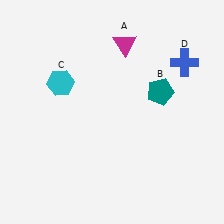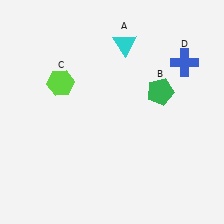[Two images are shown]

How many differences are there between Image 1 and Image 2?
There are 3 differences between the two images.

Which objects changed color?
A changed from magenta to cyan. B changed from teal to green. C changed from cyan to lime.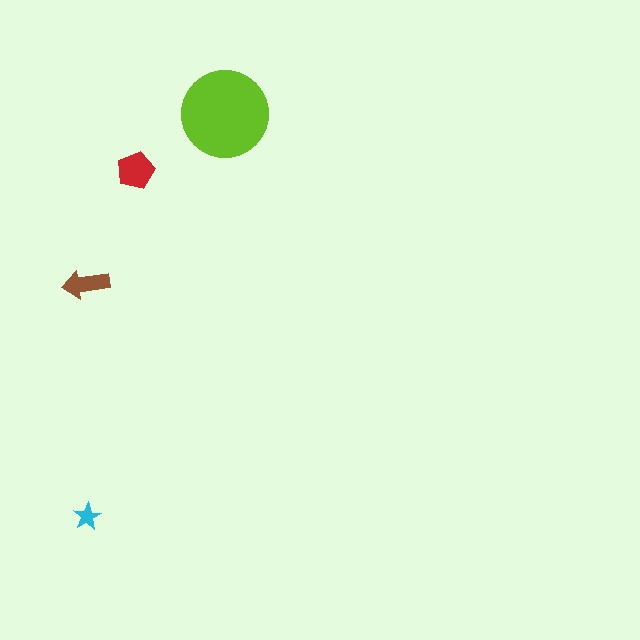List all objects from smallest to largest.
The cyan star, the brown arrow, the red pentagon, the lime circle.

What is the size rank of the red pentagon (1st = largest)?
2nd.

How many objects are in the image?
There are 4 objects in the image.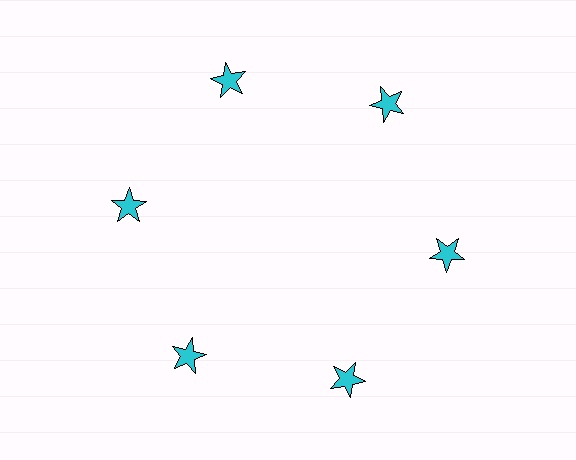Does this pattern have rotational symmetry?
Yes, this pattern has 6-fold rotational symmetry. It looks the same after rotating 60 degrees around the center.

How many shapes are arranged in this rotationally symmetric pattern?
There are 6 shapes, arranged in 6 groups of 1.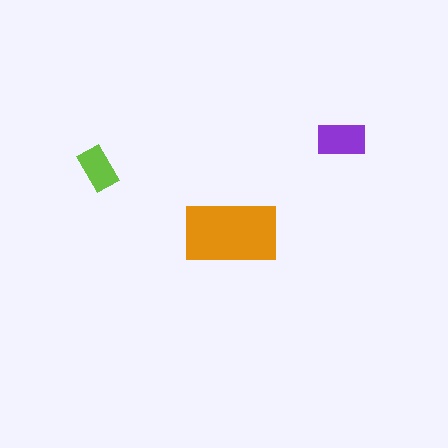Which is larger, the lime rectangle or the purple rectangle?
The purple one.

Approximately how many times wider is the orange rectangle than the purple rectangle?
About 2 times wider.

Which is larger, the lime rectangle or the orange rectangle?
The orange one.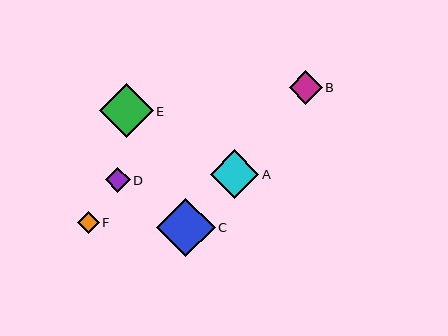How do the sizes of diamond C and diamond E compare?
Diamond C and diamond E are approximately the same size.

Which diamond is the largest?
Diamond C is the largest with a size of approximately 58 pixels.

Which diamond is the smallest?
Diamond F is the smallest with a size of approximately 21 pixels.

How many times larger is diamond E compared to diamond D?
Diamond E is approximately 2.2 times the size of diamond D.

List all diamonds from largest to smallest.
From largest to smallest: C, E, A, B, D, F.